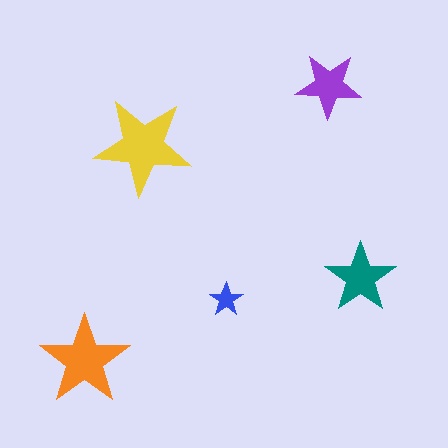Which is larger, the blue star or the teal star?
The teal one.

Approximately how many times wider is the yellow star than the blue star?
About 3 times wider.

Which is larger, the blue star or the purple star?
The purple one.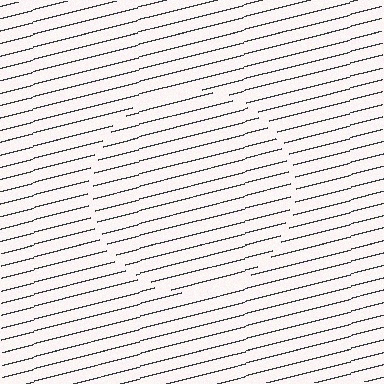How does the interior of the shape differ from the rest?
The interior of the shape contains the same grating, shifted by half a period — the contour is defined by the phase discontinuity where line-ends from the inner and outer gratings abut.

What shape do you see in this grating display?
An illusory circle. The interior of the shape contains the same grating, shifted by half a period — the contour is defined by the phase discontinuity where line-ends from the inner and outer gratings abut.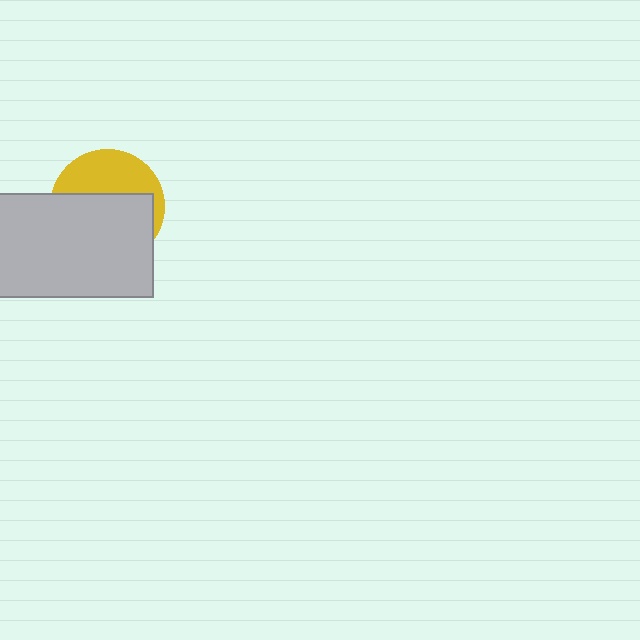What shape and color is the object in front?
The object in front is a light gray rectangle.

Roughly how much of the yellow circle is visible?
A small part of it is visible (roughly 40%).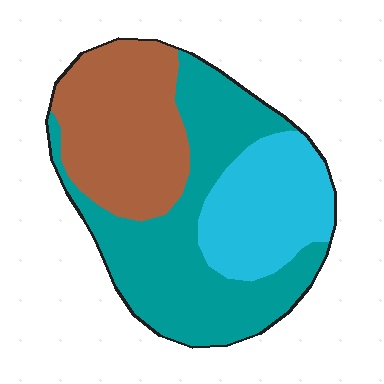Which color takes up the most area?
Teal, at roughly 45%.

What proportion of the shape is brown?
Brown takes up about one third (1/3) of the shape.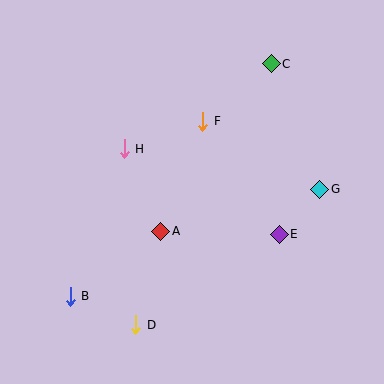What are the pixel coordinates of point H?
Point H is at (124, 149).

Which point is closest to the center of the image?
Point A at (161, 231) is closest to the center.